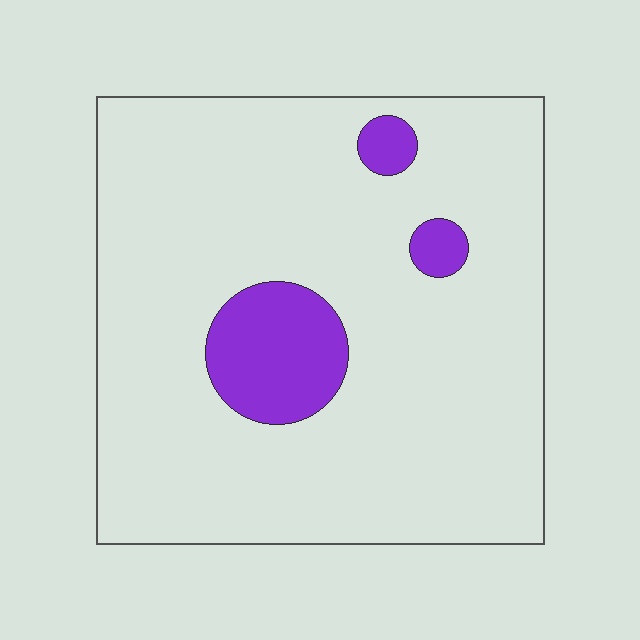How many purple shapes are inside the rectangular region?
3.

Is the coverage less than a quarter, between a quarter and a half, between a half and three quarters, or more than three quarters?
Less than a quarter.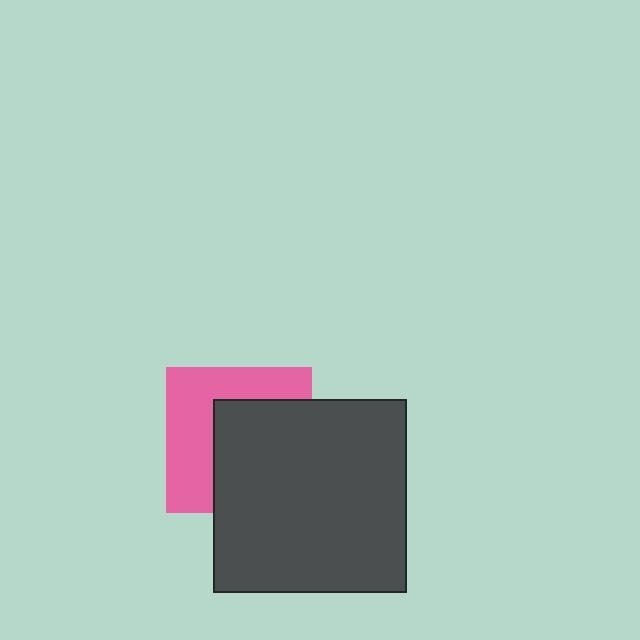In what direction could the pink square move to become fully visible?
The pink square could move toward the upper-left. That would shift it out from behind the dark gray square entirely.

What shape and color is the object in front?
The object in front is a dark gray square.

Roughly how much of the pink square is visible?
About half of it is visible (roughly 48%).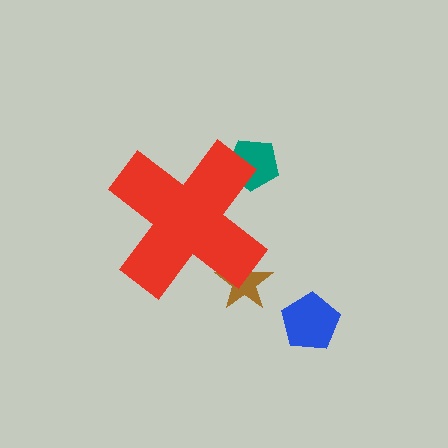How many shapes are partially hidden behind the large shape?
2 shapes are partially hidden.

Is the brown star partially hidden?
Yes, the brown star is partially hidden behind the red cross.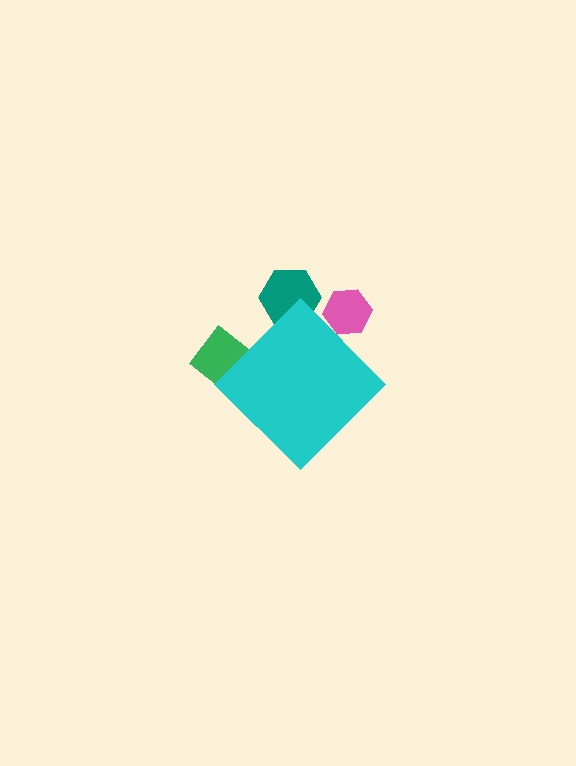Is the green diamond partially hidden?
Yes, the green diamond is partially hidden behind the cyan diamond.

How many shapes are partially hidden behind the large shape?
3 shapes are partially hidden.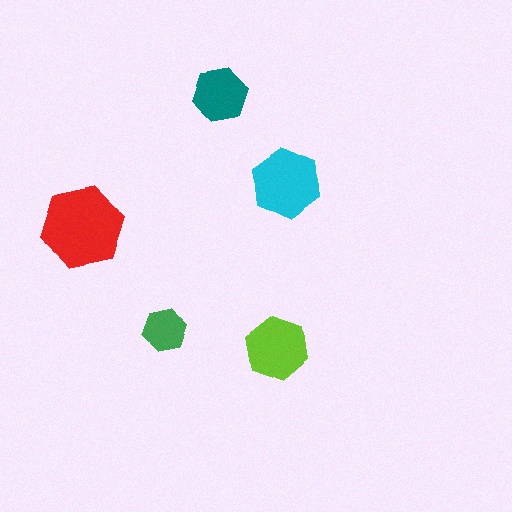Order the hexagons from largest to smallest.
the red one, the cyan one, the lime one, the teal one, the green one.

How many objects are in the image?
There are 5 objects in the image.